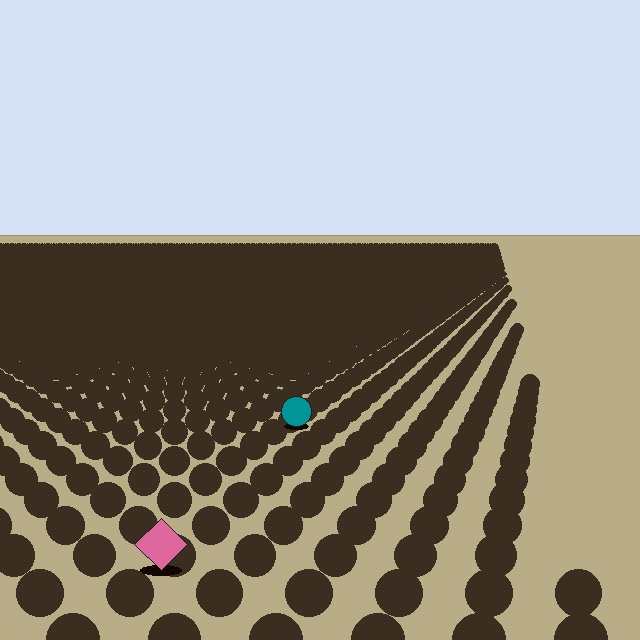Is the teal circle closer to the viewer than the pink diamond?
No. The pink diamond is closer — you can tell from the texture gradient: the ground texture is coarser near it.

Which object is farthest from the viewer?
The teal circle is farthest from the viewer. It appears smaller and the ground texture around it is denser.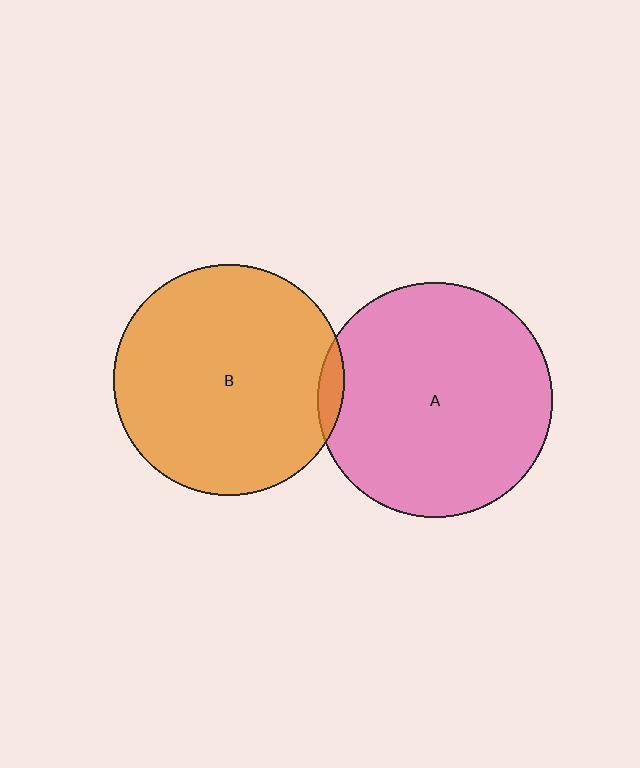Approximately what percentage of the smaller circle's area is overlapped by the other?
Approximately 5%.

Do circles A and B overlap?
Yes.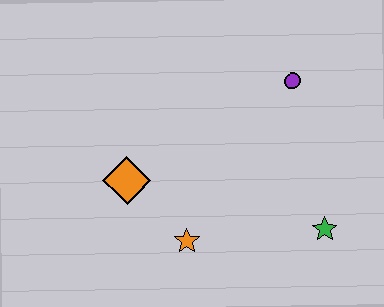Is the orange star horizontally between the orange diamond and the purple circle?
Yes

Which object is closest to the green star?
The orange star is closest to the green star.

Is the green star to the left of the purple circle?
No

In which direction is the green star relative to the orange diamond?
The green star is to the right of the orange diamond.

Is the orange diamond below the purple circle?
Yes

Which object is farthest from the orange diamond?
The green star is farthest from the orange diamond.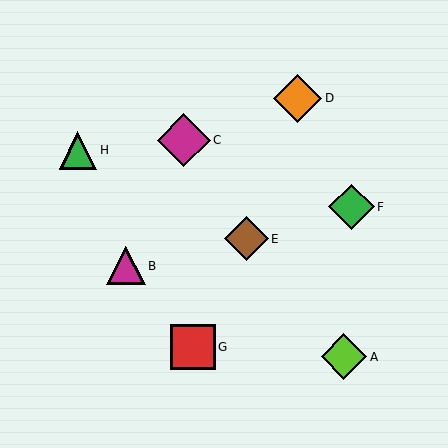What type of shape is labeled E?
Shape E is a brown diamond.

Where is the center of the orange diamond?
The center of the orange diamond is at (298, 98).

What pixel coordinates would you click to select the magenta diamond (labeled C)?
Click at (184, 140) to select the magenta diamond C.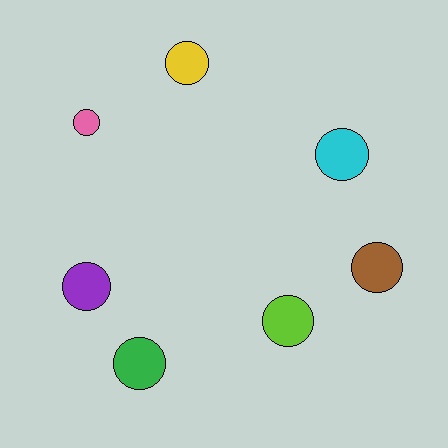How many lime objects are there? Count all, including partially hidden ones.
There is 1 lime object.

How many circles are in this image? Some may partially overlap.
There are 7 circles.